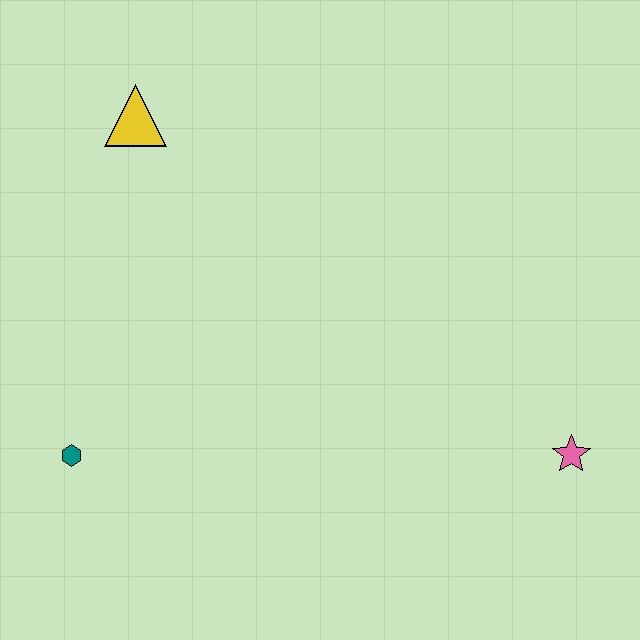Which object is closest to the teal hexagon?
The yellow triangle is closest to the teal hexagon.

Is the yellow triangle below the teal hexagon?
No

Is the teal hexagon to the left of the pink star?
Yes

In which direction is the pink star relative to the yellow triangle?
The pink star is to the right of the yellow triangle.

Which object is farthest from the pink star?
The yellow triangle is farthest from the pink star.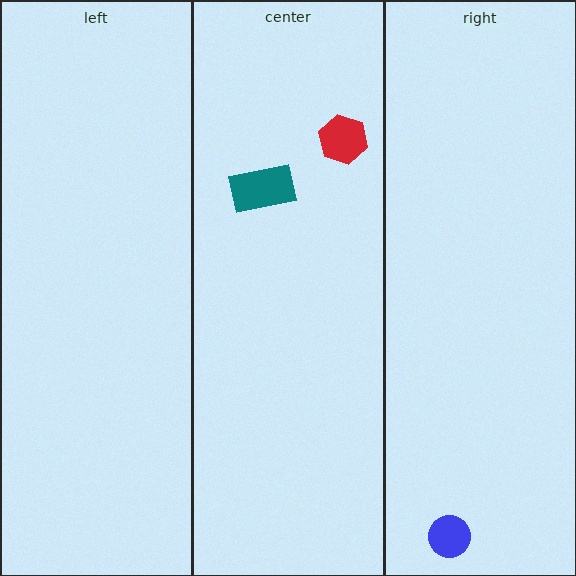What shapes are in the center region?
The teal rectangle, the red hexagon.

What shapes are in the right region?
The blue circle.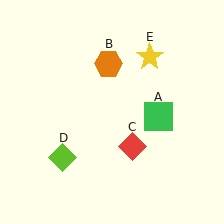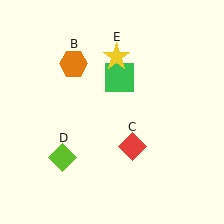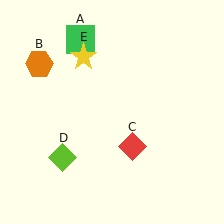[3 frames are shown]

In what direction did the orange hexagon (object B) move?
The orange hexagon (object B) moved left.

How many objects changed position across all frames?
3 objects changed position: green square (object A), orange hexagon (object B), yellow star (object E).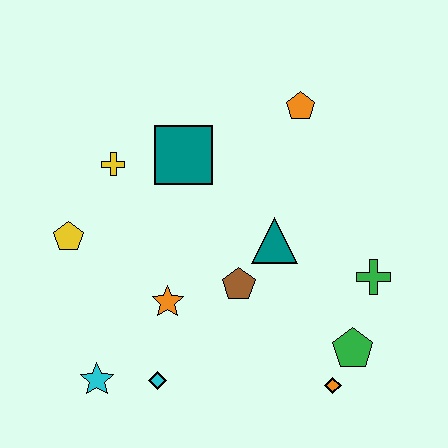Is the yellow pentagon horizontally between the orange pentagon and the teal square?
No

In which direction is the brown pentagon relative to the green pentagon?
The brown pentagon is to the left of the green pentagon.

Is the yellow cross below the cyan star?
No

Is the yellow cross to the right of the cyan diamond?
No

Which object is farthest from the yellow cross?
The orange diamond is farthest from the yellow cross.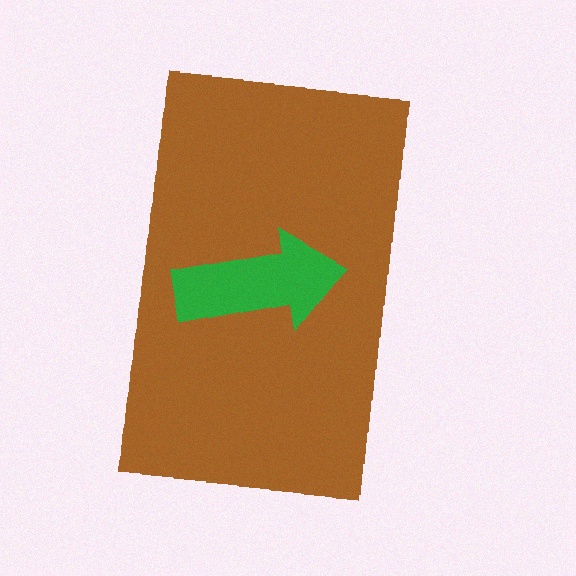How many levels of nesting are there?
2.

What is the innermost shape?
The green arrow.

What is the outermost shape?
The brown rectangle.